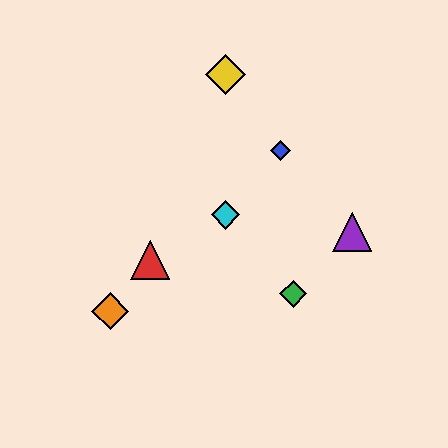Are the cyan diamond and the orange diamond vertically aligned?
No, the cyan diamond is at x≈225 and the orange diamond is at x≈110.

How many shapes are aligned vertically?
2 shapes (the yellow diamond, the cyan diamond) are aligned vertically.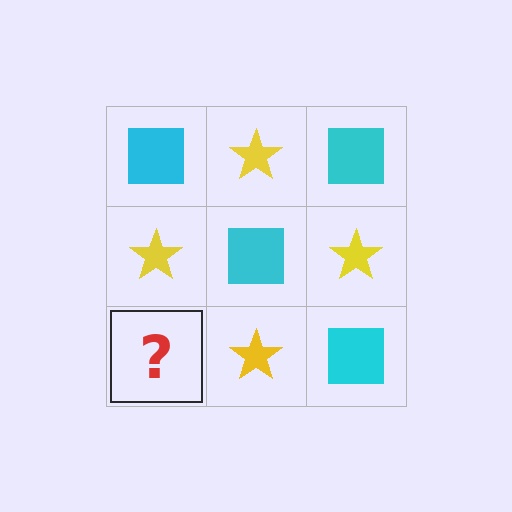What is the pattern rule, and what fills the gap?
The rule is that it alternates cyan square and yellow star in a checkerboard pattern. The gap should be filled with a cyan square.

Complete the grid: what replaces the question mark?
The question mark should be replaced with a cyan square.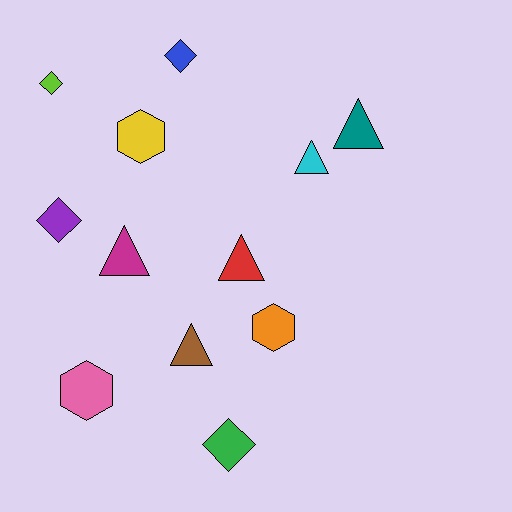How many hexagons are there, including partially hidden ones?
There are 3 hexagons.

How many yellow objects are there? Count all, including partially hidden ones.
There is 1 yellow object.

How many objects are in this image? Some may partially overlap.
There are 12 objects.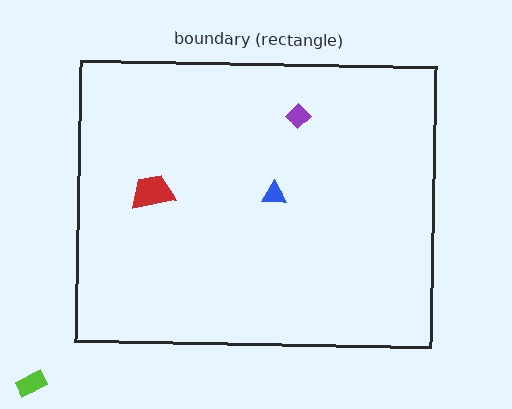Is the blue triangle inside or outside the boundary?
Inside.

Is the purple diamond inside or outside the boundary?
Inside.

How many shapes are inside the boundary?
3 inside, 1 outside.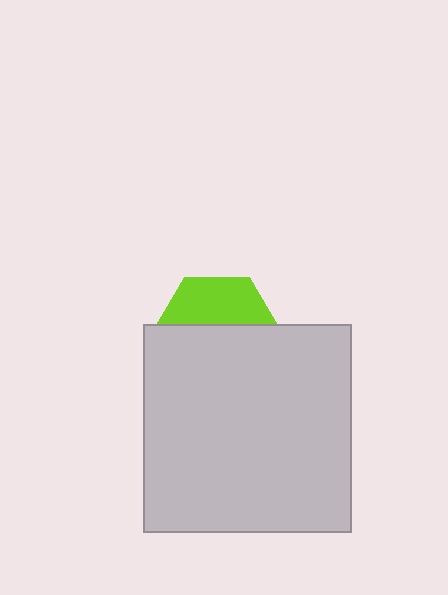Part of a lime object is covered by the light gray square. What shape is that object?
It is a hexagon.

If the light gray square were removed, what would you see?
You would see the complete lime hexagon.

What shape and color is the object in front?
The object in front is a light gray square.